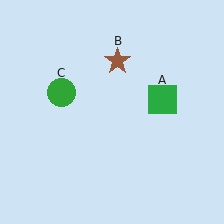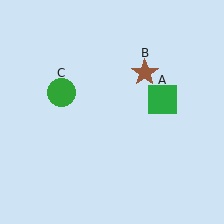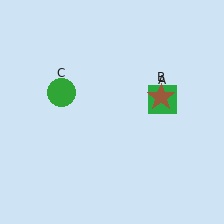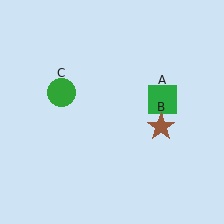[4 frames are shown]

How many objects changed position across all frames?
1 object changed position: brown star (object B).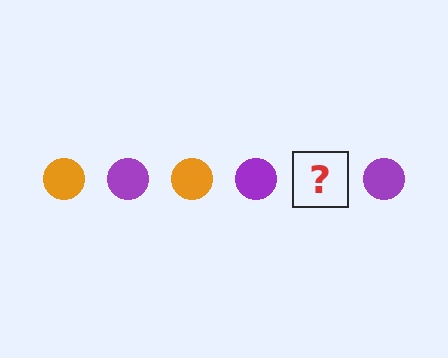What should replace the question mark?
The question mark should be replaced with an orange circle.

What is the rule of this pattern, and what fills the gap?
The rule is that the pattern cycles through orange, purple circles. The gap should be filled with an orange circle.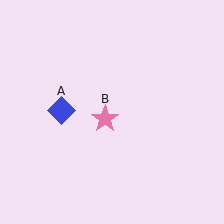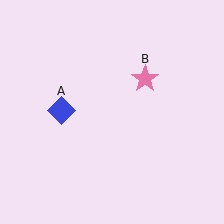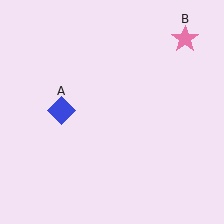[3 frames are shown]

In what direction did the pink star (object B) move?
The pink star (object B) moved up and to the right.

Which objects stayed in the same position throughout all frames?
Blue diamond (object A) remained stationary.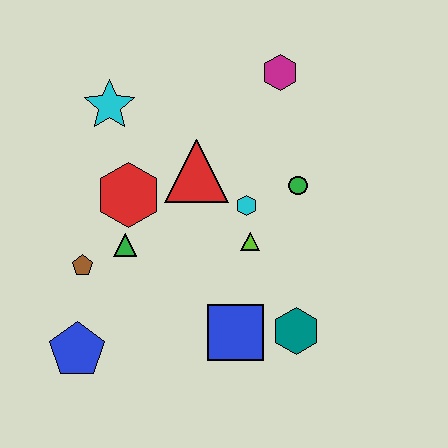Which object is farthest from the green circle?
The blue pentagon is farthest from the green circle.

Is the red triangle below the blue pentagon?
No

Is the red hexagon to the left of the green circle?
Yes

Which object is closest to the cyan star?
The red hexagon is closest to the cyan star.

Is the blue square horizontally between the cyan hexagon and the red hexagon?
Yes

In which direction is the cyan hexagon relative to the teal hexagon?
The cyan hexagon is above the teal hexagon.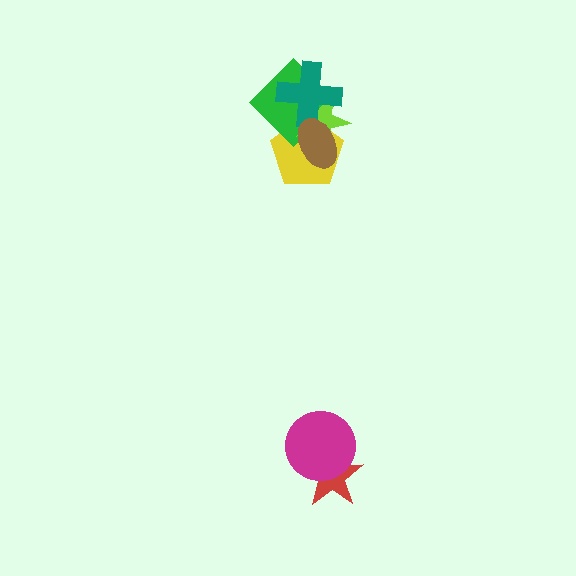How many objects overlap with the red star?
1 object overlaps with the red star.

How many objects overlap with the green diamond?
4 objects overlap with the green diamond.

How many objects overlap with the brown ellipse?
4 objects overlap with the brown ellipse.